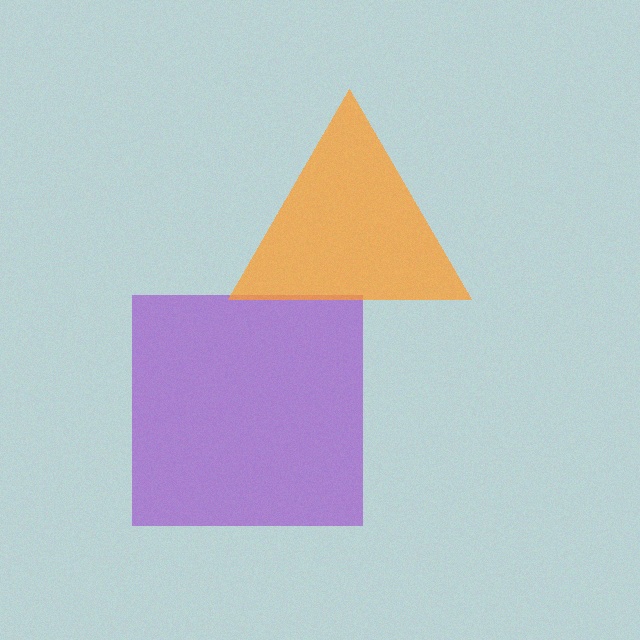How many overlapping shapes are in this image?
There are 2 overlapping shapes in the image.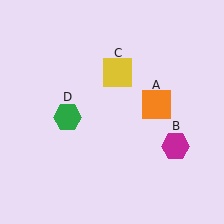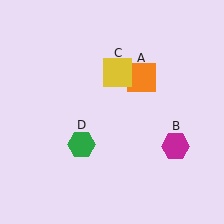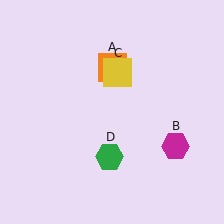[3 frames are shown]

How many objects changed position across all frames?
2 objects changed position: orange square (object A), green hexagon (object D).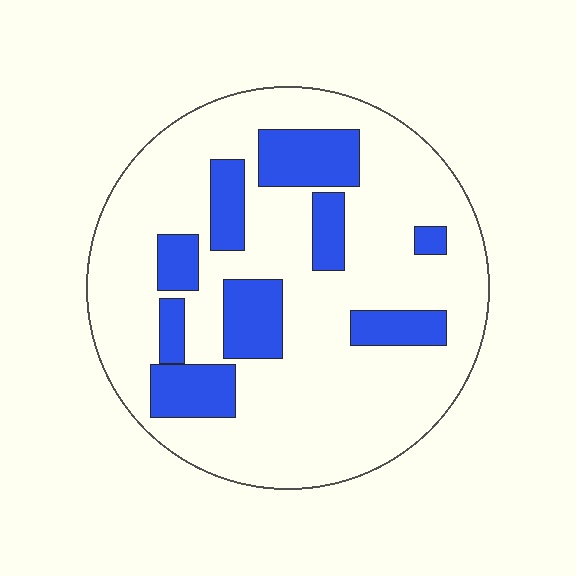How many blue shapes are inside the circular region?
9.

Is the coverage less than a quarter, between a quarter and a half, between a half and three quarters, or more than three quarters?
Less than a quarter.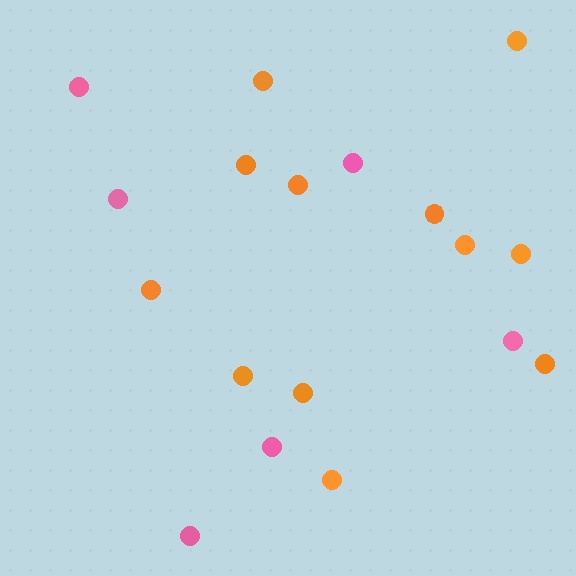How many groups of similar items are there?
There are 2 groups: one group of pink circles (6) and one group of orange circles (12).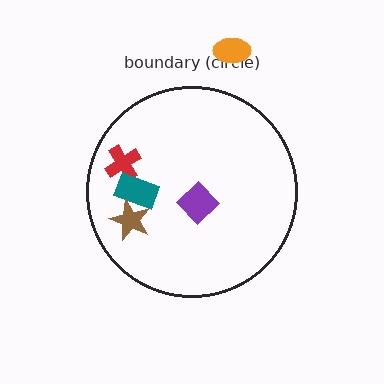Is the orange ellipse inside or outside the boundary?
Outside.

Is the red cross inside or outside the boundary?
Inside.